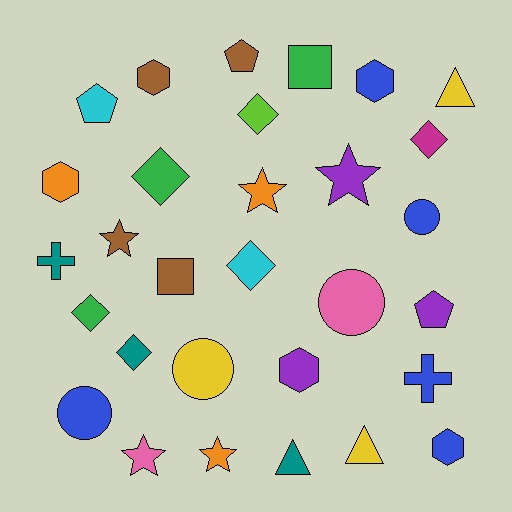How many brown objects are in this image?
There are 4 brown objects.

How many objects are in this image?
There are 30 objects.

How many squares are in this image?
There are 2 squares.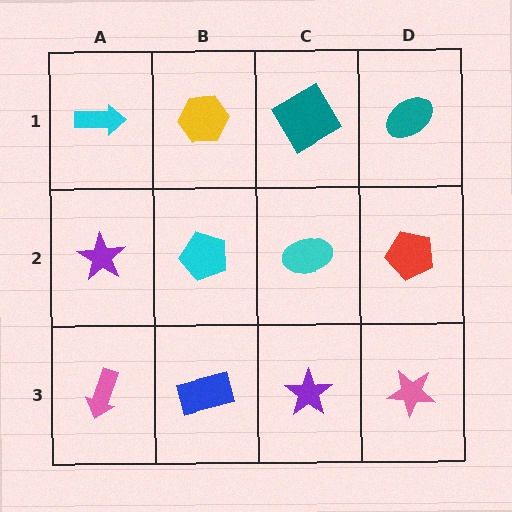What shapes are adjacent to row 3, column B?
A cyan pentagon (row 2, column B), a pink arrow (row 3, column A), a purple star (row 3, column C).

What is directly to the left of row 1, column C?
A yellow hexagon.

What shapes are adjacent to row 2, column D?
A teal ellipse (row 1, column D), a pink star (row 3, column D), a cyan ellipse (row 2, column C).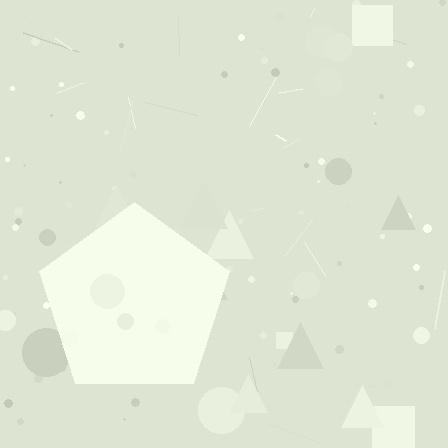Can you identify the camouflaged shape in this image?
The camouflaged shape is a pentagon.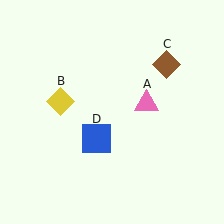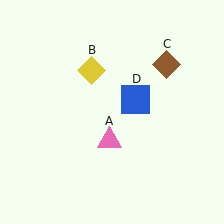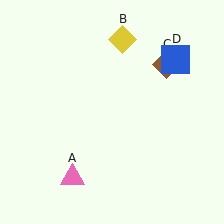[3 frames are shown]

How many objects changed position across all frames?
3 objects changed position: pink triangle (object A), yellow diamond (object B), blue square (object D).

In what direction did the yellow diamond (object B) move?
The yellow diamond (object B) moved up and to the right.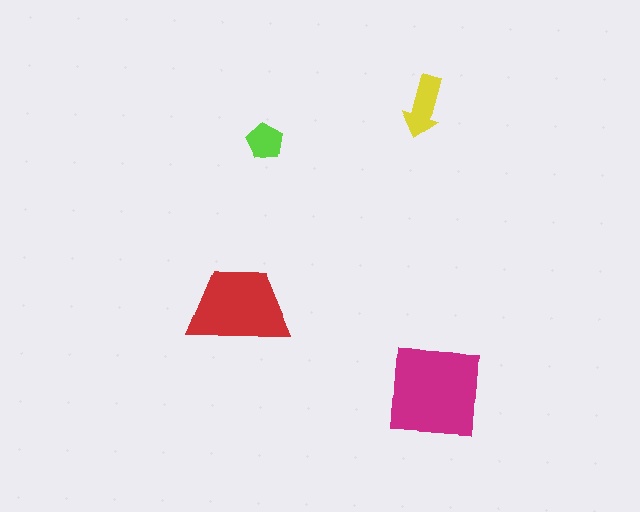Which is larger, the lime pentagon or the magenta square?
The magenta square.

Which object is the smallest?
The lime pentagon.